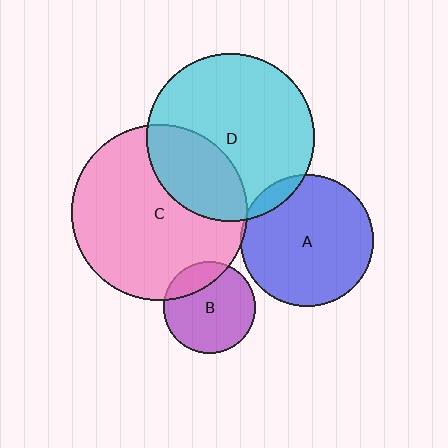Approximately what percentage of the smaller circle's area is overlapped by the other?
Approximately 30%.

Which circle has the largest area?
Circle C (pink).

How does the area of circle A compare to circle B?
Approximately 2.1 times.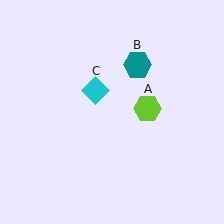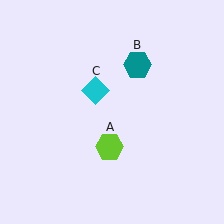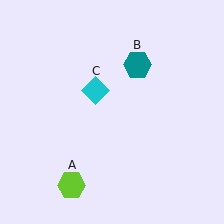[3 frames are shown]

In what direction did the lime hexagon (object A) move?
The lime hexagon (object A) moved down and to the left.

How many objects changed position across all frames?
1 object changed position: lime hexagon (object A).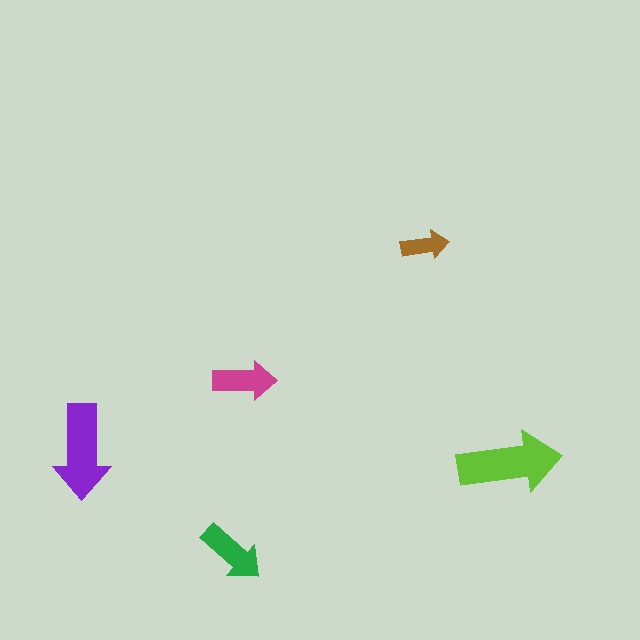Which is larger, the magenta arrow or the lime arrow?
The lime one.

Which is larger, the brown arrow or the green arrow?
The green one.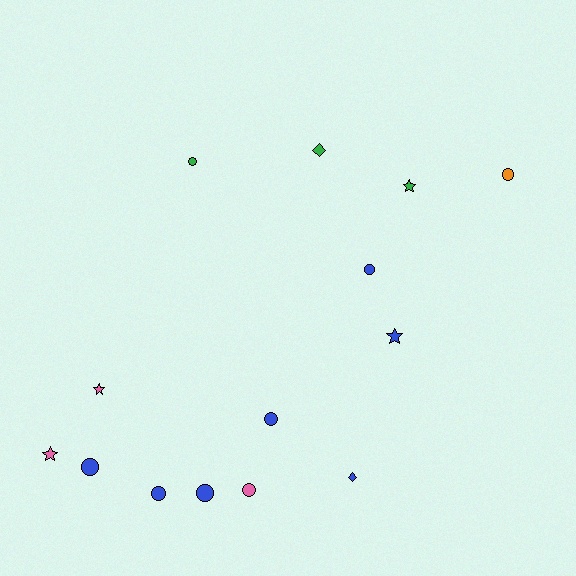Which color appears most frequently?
Blue, with 7 objects.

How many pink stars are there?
There are 2 pink stars.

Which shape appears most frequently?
Circle, with 8 objects.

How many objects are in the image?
There are 14 objects.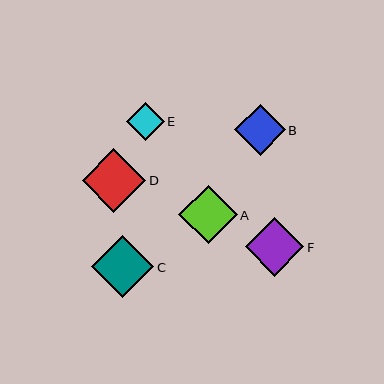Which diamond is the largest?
Diamond D is the largest with a size of approximately 64 pixels.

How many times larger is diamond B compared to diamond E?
Diamond B is approximately 1.3 times the size of diamond E.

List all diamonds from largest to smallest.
From largest to smallest: D, C, F, A, B, E.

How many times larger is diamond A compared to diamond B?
Diamond A is approximately 1.1 times the size of diamond B.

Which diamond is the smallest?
Diamond E is the smallest with a size of approximately 38 pixels.